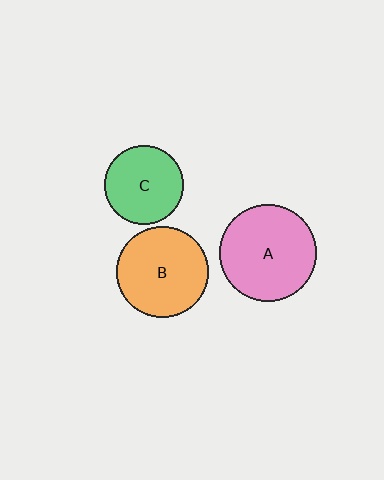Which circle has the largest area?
Circle A (pink).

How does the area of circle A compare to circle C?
Approximately 1.5 times.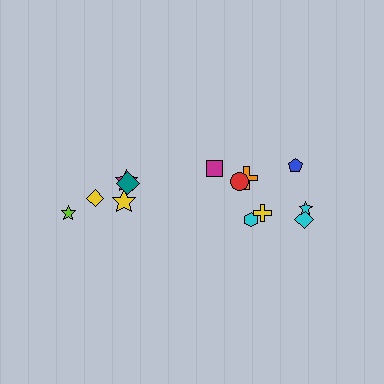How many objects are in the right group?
There are 8 objects.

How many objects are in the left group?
There are 5 objects.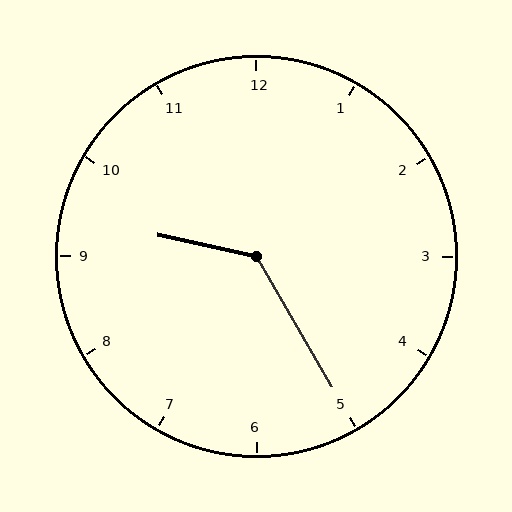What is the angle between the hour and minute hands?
Approximately 132 degrees.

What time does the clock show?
9:25.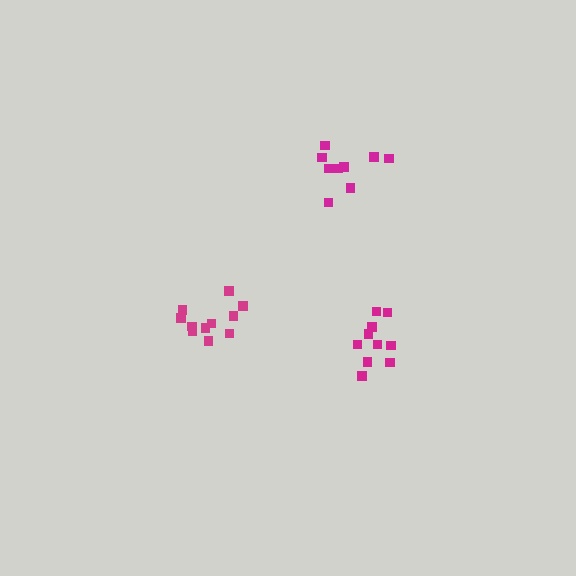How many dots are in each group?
Group 1: 10 dots, Group 2: 11 dots, Group 3: 9 dots (30 total).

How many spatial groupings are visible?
There are 3 spatial groupings.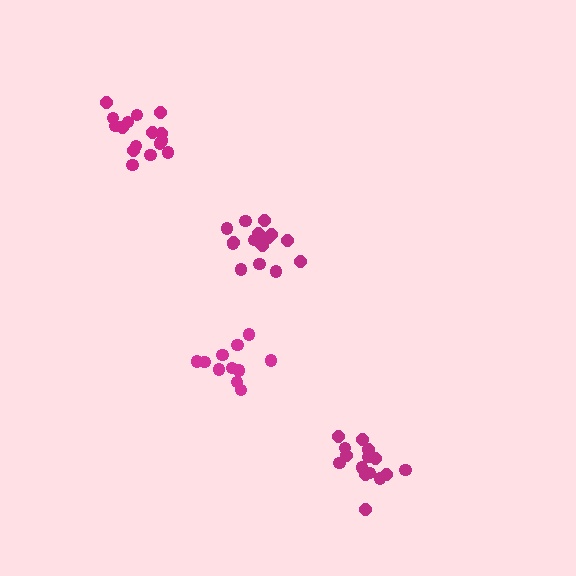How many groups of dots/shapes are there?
There are 4 groups.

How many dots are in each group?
Group 1: 15 dots, Group 2: 16 dots, Group 3: 16 dots, Group 4: 11 dots (58 total).